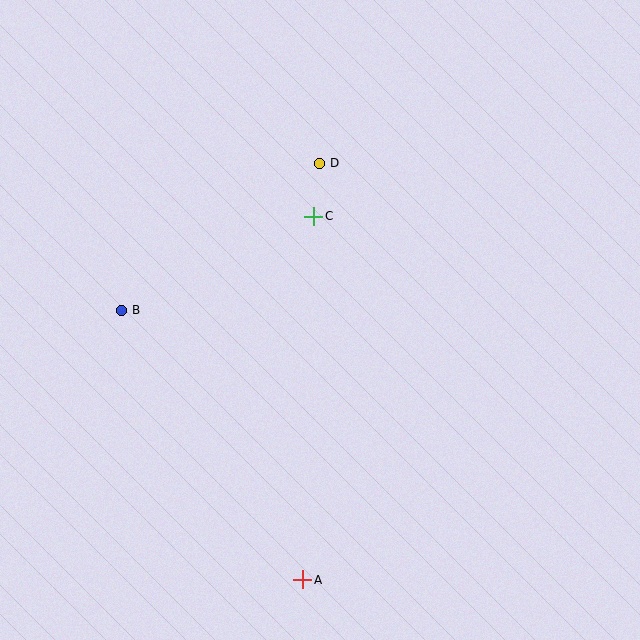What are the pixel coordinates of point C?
Point C is at (314, 216).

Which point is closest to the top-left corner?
Point B is closest to the top-left corner.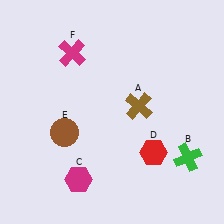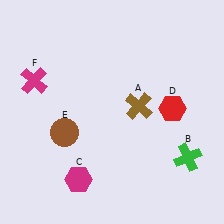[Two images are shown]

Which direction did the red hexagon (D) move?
The red hexagon (D) moved up.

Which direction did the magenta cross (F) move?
The magenta cross (F) moved left.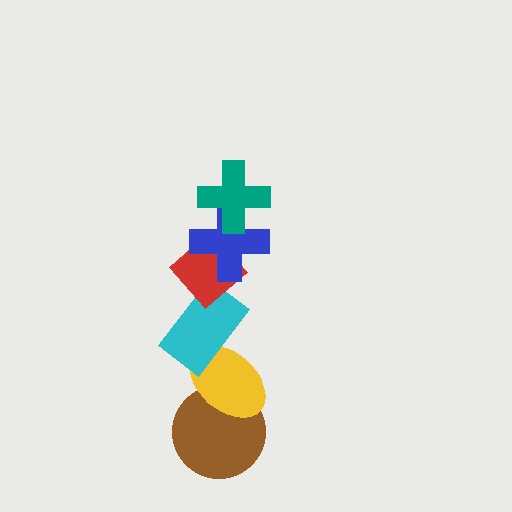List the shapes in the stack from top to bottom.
From top to bottom: the teal cross, the blue cross, the red diamond, the cyan rectangle, the yellow ellipse, the brown circle.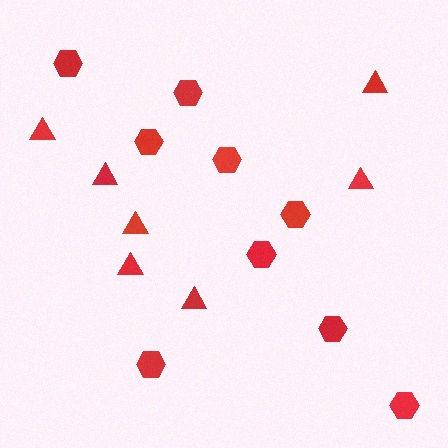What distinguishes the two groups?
There are 2 groups: one group of triangles (7) and one group of hexagons (9).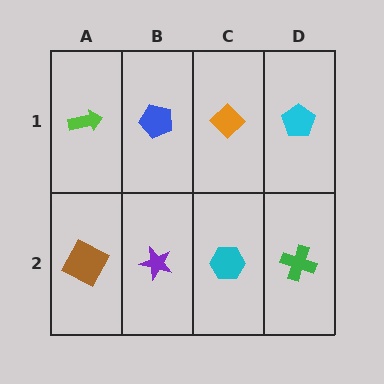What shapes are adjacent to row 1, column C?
A cyan hexagon (row 2, column C), a blue pentagon (row 1, column B), a cyan pentagon (row 1, column D).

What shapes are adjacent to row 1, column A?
A brown square (row 2, column A), a blue pentagon (row 1, column B).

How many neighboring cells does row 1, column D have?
2.